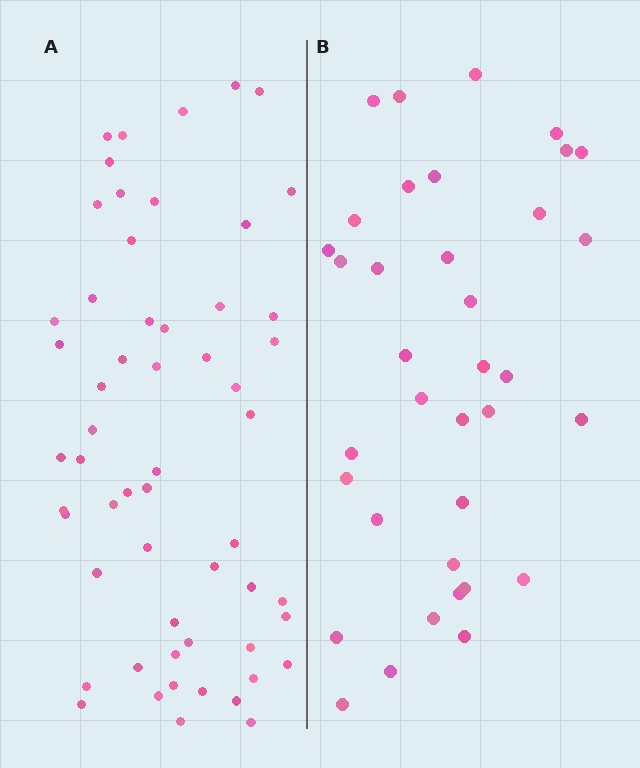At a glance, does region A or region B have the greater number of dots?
Region A (the left region) has more dots.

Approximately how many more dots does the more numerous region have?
Region A has approximately 20 more dots than region B.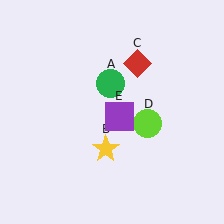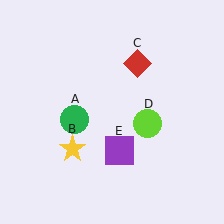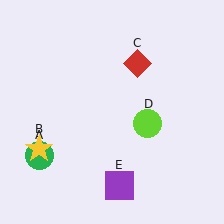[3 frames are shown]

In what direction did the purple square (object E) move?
The purple square (object E) moved down.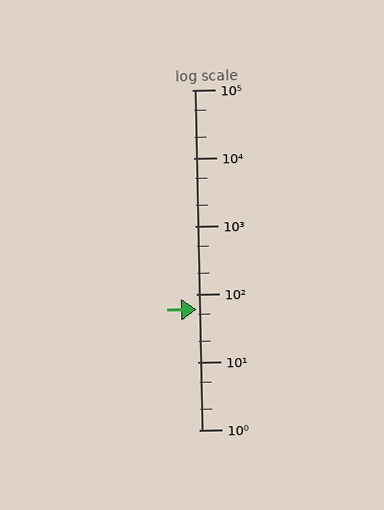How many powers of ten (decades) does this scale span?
The scale spans 5 decades, from 1 to 100000.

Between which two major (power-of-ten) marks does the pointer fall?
The pointer is between 10 and 100.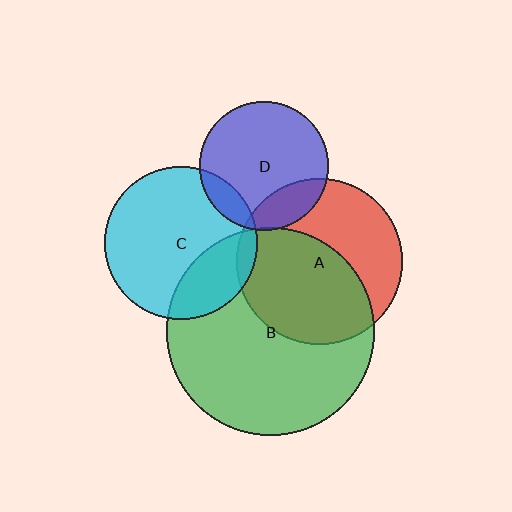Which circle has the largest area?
Circle B (green).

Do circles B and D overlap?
Yes.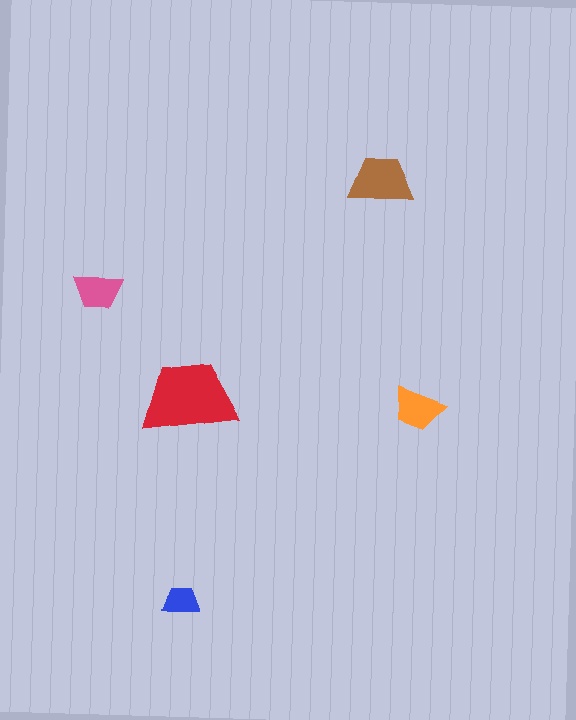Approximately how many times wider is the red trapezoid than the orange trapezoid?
About 2 times wider.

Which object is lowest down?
The blue trapezoid is bottommost.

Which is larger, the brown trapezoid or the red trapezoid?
The red one.